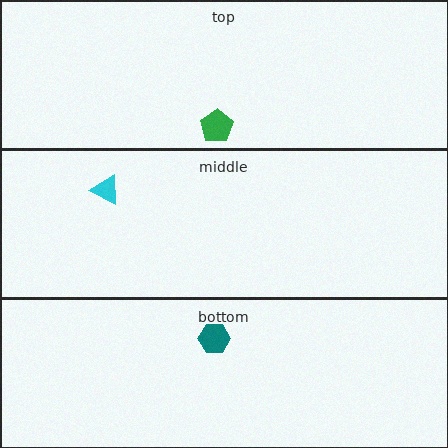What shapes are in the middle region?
The cyan triangle.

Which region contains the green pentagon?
The top region.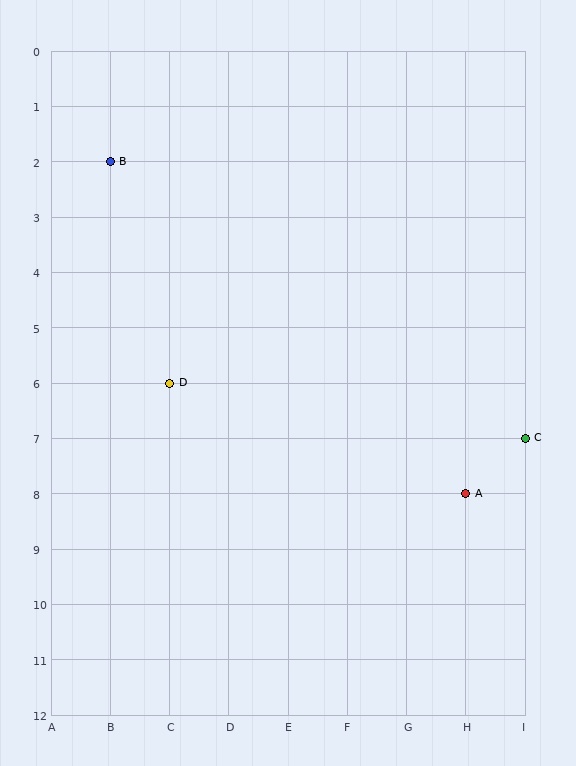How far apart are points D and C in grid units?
Points D and C are 6 columns and 1 row apart (about 6.1 grid units diagonally).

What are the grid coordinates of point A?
Point A is at grid coordinates (H, 8).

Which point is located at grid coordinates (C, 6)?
Point D is at (C, 6).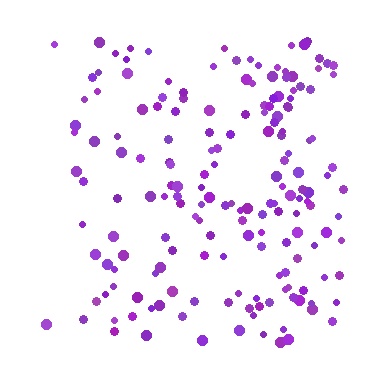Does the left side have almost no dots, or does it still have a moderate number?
Still a moderate number, just noticeably fewer than the right.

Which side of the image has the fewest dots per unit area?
The left.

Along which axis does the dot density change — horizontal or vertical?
Horizontal.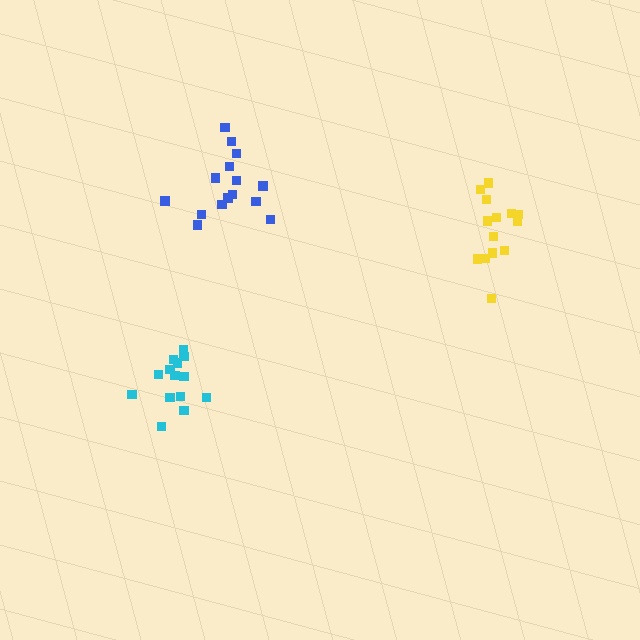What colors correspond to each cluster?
The clusters are colored: cyan, blue, yellow.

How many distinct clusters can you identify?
There are 3 distinct clusters.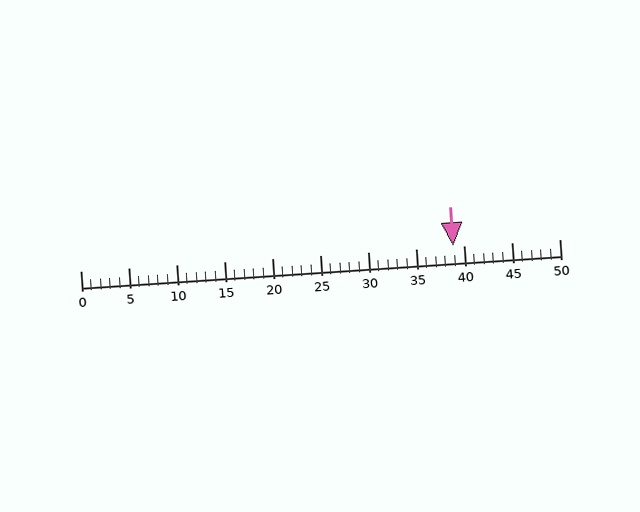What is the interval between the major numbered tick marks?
The major tick marks are spaced 5 units apart.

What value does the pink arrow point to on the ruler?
The pink arrow points to approximately 39.